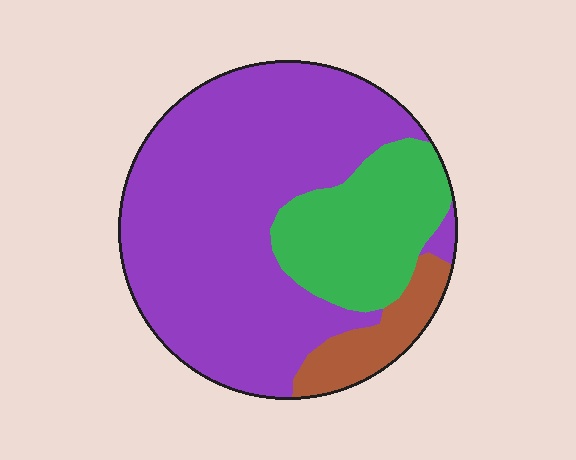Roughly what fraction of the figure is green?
Green covers 23% of the figure.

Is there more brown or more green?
Green.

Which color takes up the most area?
Purple, at roughly 70%.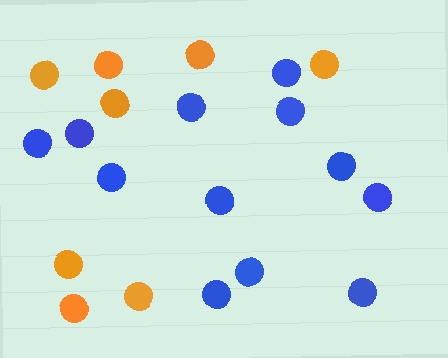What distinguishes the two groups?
There are 2 groups: one group of blue circles (12) and one group of orange circles (8).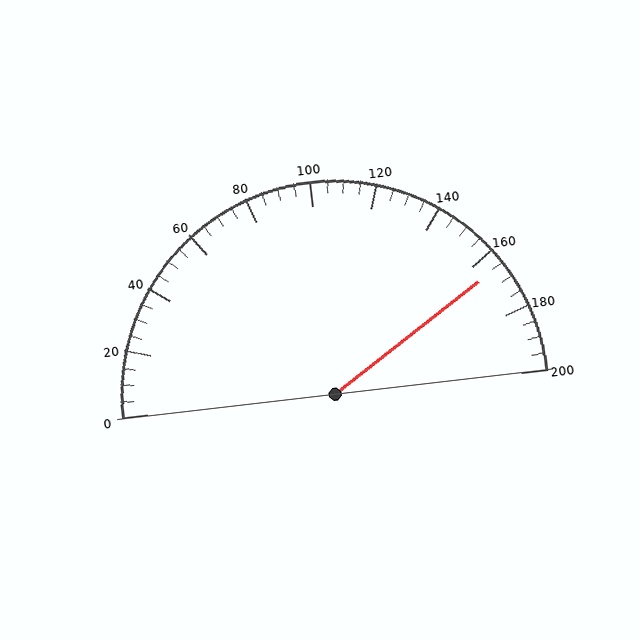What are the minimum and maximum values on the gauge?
The gauge ranges from 0 to 200.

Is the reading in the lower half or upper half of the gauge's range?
The reading is in the upper half of the range (0 to 200).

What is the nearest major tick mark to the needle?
The nearest major tick mark is 160.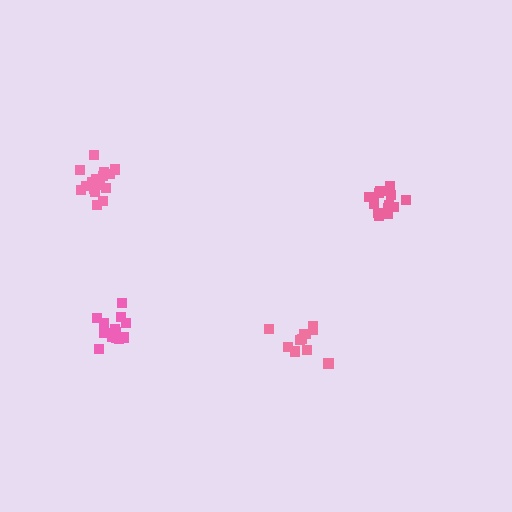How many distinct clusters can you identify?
There are 4 distinct clusters.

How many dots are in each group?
Group 1: 11 dots, Group 2: 15 dots, Group 3: 16 dots, Group 4: 13 dots (55 total).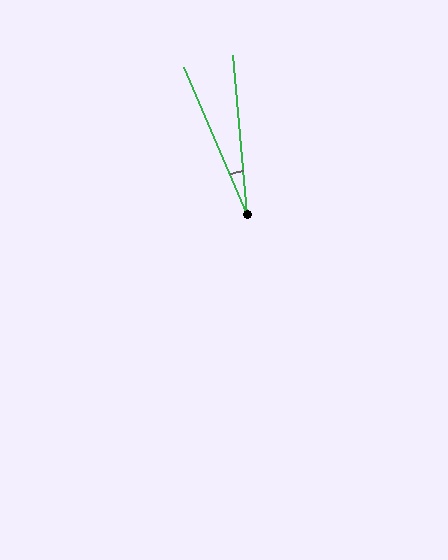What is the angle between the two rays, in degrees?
Approximately 18 degrees.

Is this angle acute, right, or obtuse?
It is acute.